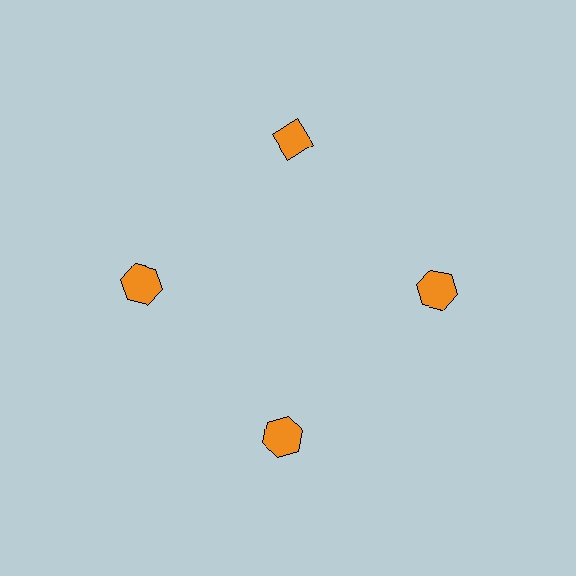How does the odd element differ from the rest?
It has a different shape: diamond instead of hexagon.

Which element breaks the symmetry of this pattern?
The orange diamond at roughly the 12 o'clock position breaks the symmetry. All other shapes are orange hexagons.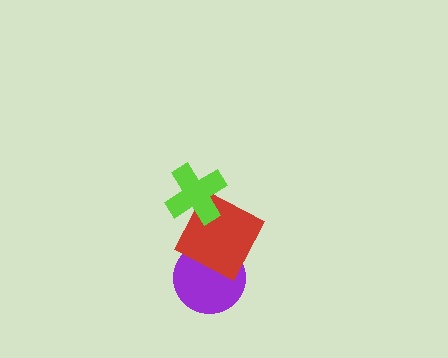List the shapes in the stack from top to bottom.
From top to bottom: the lime cross, the red square, the purple circle.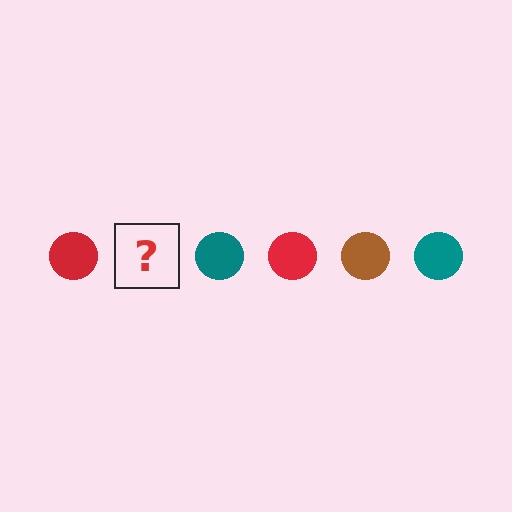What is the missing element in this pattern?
The missing element is a brown circle.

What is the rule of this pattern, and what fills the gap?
The rule is that the pattern cycles through red, brown, teal circles. The gap should be filled with a brown circle.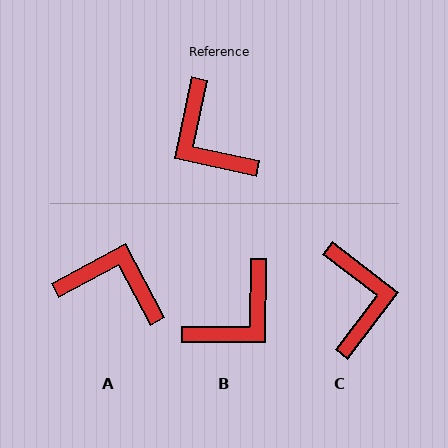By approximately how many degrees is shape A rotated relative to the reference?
Approximately 140 degrees clockwise.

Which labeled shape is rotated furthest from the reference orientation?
C, about 154 degrees away.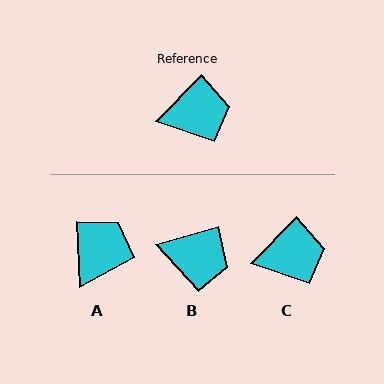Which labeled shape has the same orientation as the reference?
C.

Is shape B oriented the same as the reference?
No, it is off by about 29 degrees.